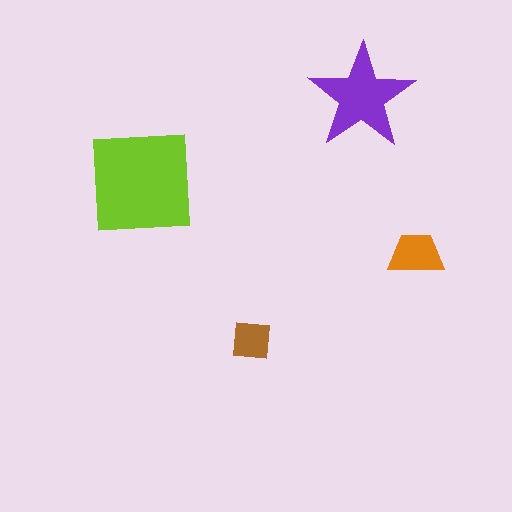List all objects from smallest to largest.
The brown square, the orange trapezoid, the purple star, the lime square.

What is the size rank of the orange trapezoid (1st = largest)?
3rd.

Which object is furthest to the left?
The lime square is leftmost.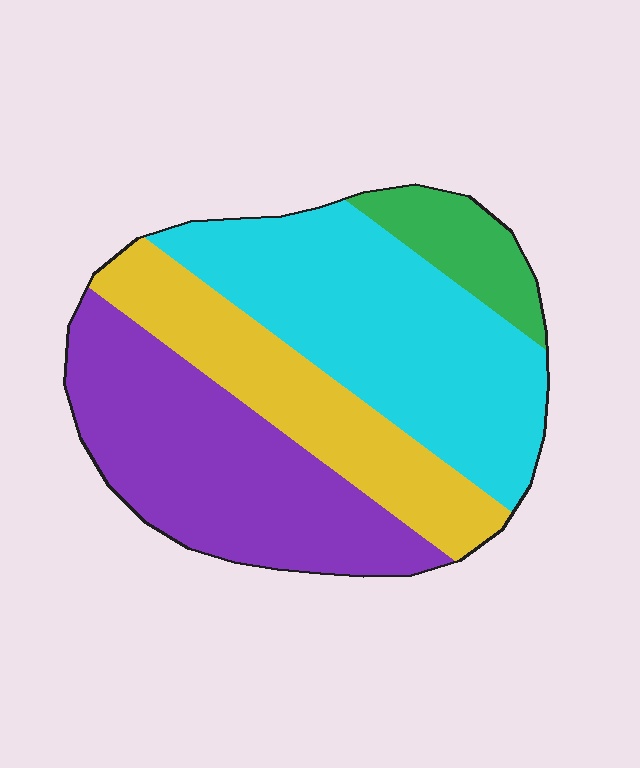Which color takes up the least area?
Green, at roughly 10%.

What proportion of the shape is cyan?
Cyan takes up about three eighths (3/8) of the shape.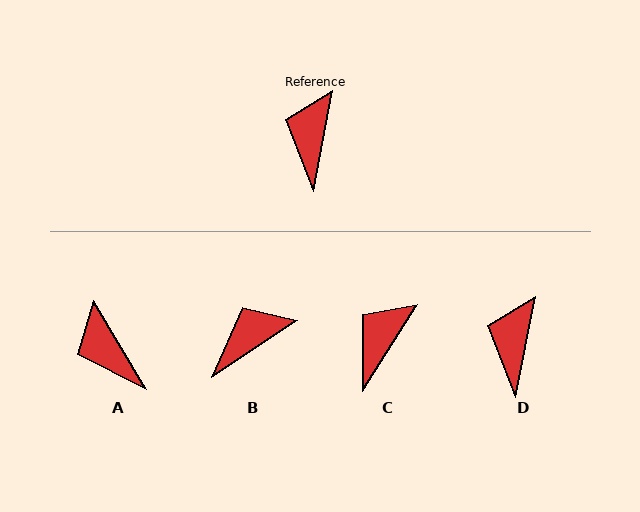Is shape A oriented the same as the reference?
No, it is off by about 42 degrees.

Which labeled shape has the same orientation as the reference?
D.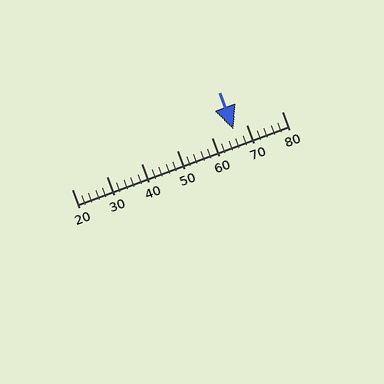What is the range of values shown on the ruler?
The ruler shows values from 20 to 80.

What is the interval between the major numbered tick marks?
The major tick marks are spaced 10 units apart.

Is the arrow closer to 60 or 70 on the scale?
The arrow is closer to 70.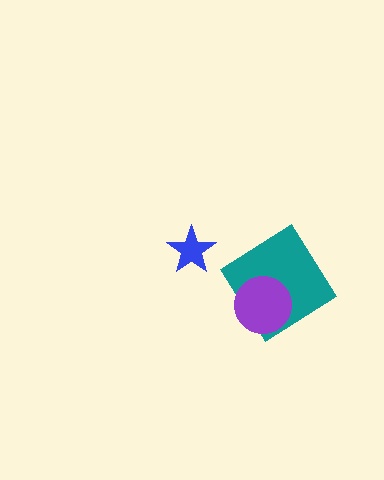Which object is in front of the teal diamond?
The purple circle is in front of the teal diamond.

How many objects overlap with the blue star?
0 objects overlap with the blue star.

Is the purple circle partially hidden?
No, no other shape covers it.